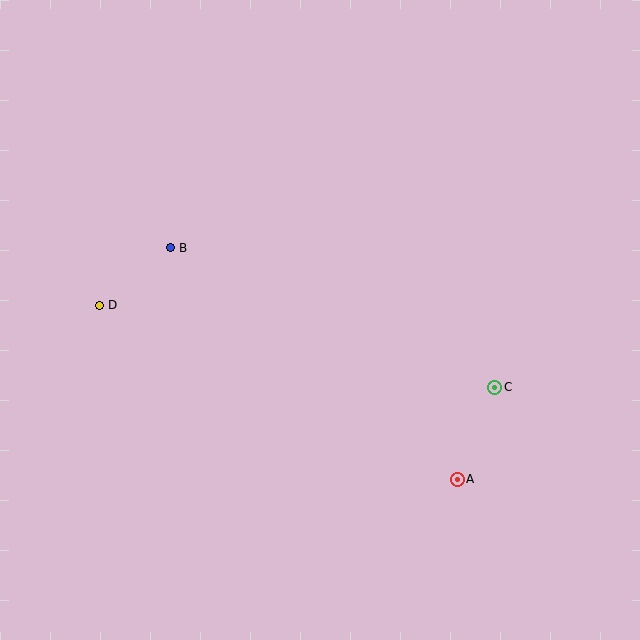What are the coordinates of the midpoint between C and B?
The midpoint between C and B is at (333, 318).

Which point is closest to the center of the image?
Point B at (170, 248) is closest to the center.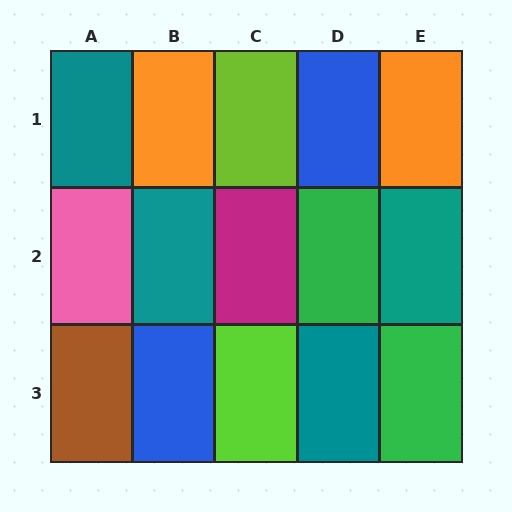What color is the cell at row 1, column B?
Orange.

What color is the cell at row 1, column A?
Teal.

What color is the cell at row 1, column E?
Orange.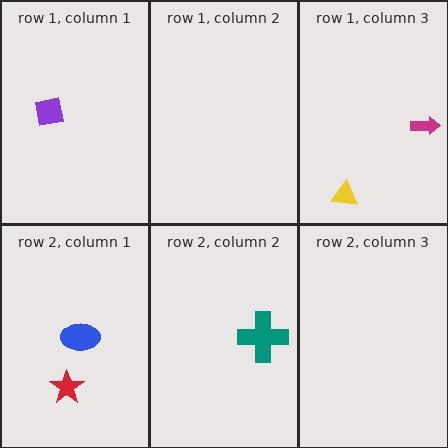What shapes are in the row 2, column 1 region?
The red star, the blue ellipse.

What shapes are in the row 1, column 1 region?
The purple square.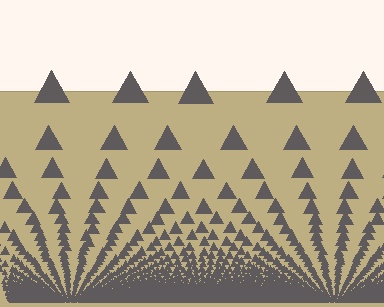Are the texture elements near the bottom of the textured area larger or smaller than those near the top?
Smaller. The gradient is inverted — elements near the bottom are smaller and denser.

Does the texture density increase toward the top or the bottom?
Density increases toward the bottom.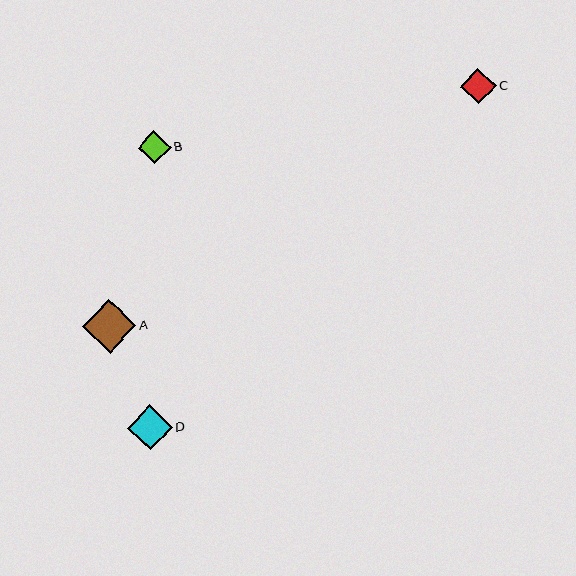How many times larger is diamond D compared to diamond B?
Diamond D is approximately 1.4 times the size of diamond B.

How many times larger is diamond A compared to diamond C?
Diamond A is approximately 1.5 times the size of diamond C.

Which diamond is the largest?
Diamond A is the largest with a size of approximately 54 pixels.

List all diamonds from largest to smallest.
From largest to smallest: A, D, C, B.